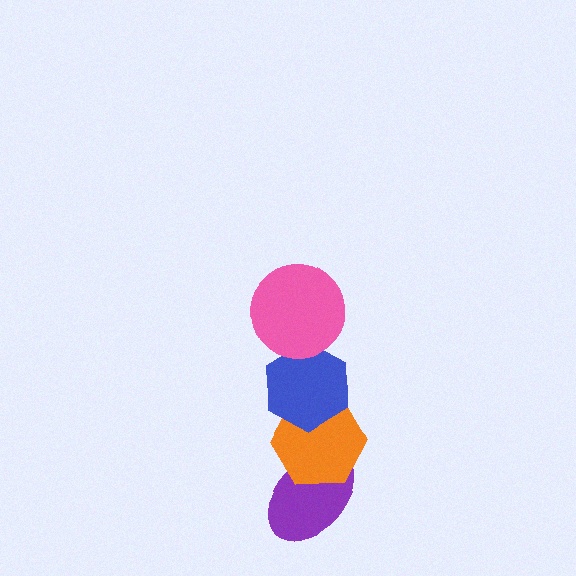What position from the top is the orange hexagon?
The orange hexagon is 3rd from the top.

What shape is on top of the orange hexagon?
The blue hexagon is on top of the orange hexagon.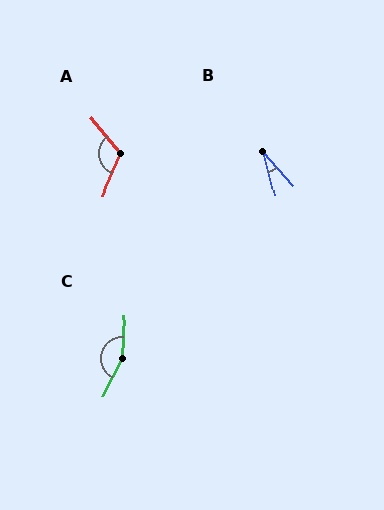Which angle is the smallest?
B, at approximately 28 degrees.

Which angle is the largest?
C, at approximately 156 degrees.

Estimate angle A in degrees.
Approximately 118 degrees.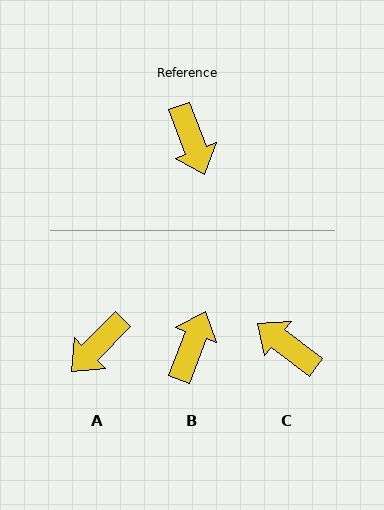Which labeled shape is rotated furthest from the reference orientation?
C, about 148 degrees away.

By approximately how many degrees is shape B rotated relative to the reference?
Approximately 138 degrees counter-clockwise.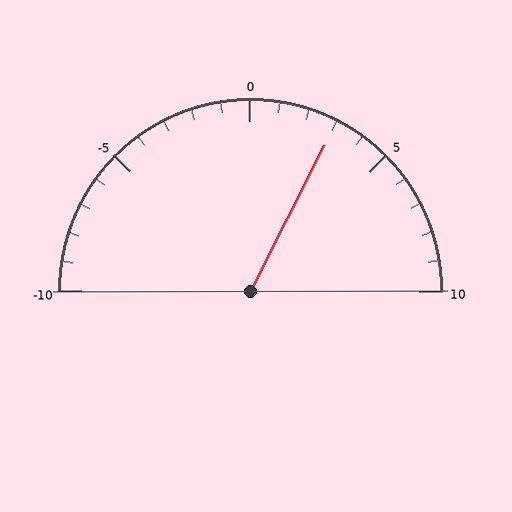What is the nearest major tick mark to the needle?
The nearest major tick mark is 5.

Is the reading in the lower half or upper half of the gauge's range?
The reading is in the upper half of the range (-10 to 10).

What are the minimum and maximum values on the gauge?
The gauge ranges from -10 to 10.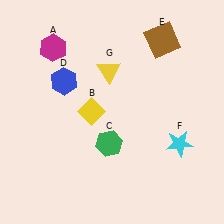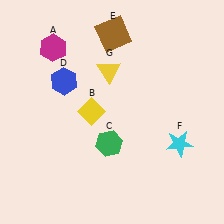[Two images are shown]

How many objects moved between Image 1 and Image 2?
1 object moved between the two images.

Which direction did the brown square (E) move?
The brown square (E) moved left.